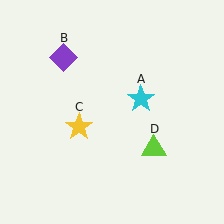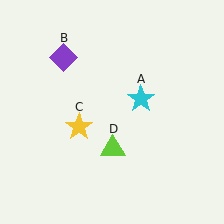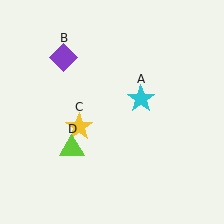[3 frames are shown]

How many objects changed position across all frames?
1 object changed position: lime triangle (object D).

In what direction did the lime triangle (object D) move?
The lime triangle (object D) moved left.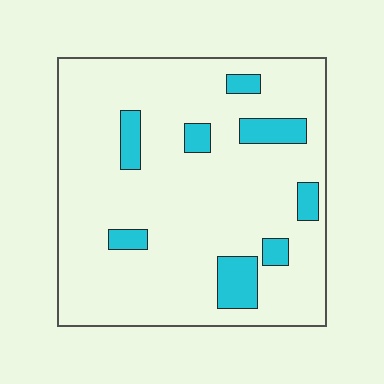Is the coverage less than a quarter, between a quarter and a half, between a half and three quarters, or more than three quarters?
Less than a quarter.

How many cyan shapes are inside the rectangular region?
8.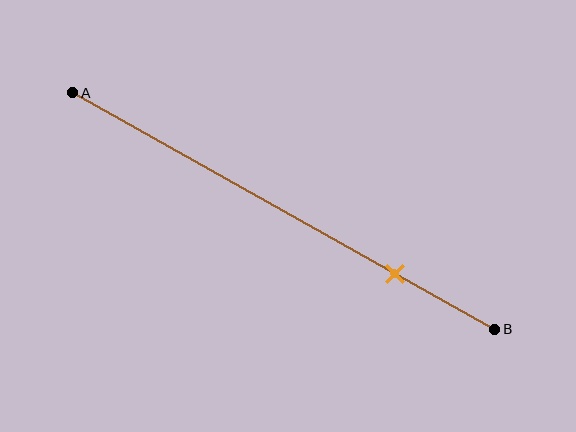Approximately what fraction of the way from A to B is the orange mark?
The orange mark is approximately 75% of the way from A to B.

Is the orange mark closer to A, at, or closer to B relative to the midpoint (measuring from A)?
The orange mark is closer to point B than the midpoint of segment AB.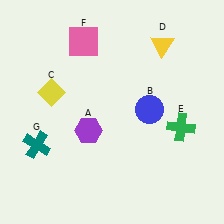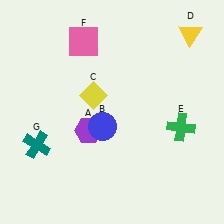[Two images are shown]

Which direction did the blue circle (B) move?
The blue circle (B) moved left.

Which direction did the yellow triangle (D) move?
The yellow triangle (D) moved right.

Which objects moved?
The objects that moved are: the blue circle (B), the yellow diamond (C), the yellow triangle (D).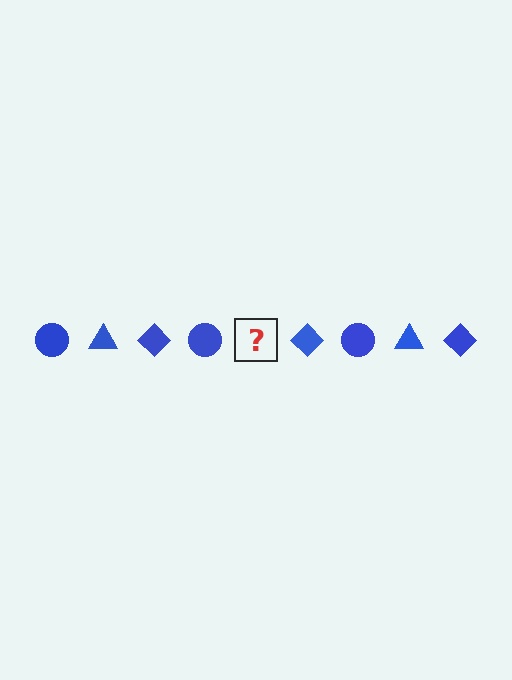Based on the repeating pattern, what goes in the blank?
The blank should be a blue triangle.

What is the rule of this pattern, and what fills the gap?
The rule is that the pattern cycles through circle, triangle, diamond shapes in blue. The gap should be filled with a blue triangle.